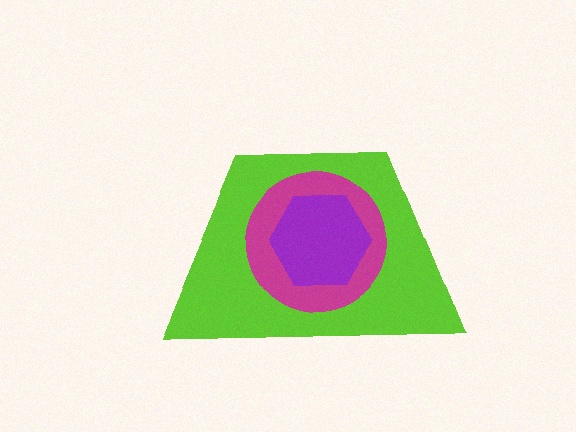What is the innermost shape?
The purple hexagon.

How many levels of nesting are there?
3.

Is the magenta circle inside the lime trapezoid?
Yes.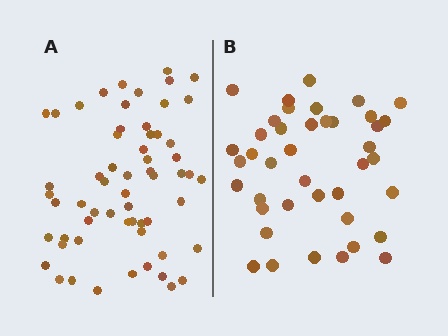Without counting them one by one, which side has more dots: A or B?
Region A (the left region) has more dots.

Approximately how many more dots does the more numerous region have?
Region A has approximately 20 more dots than region B.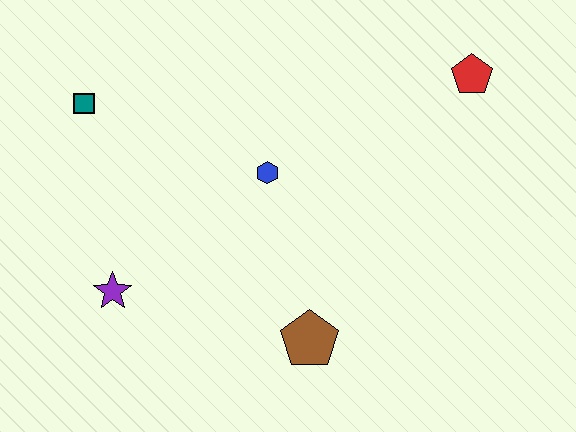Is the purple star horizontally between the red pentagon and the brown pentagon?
No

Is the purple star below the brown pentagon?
No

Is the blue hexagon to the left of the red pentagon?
Yes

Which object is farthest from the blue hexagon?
The red pentagon is farthest from the blue hexagon.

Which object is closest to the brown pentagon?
The blue hexagon is closest to the brown pentagon.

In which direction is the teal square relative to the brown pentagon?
The teal square is above the brown pentagon.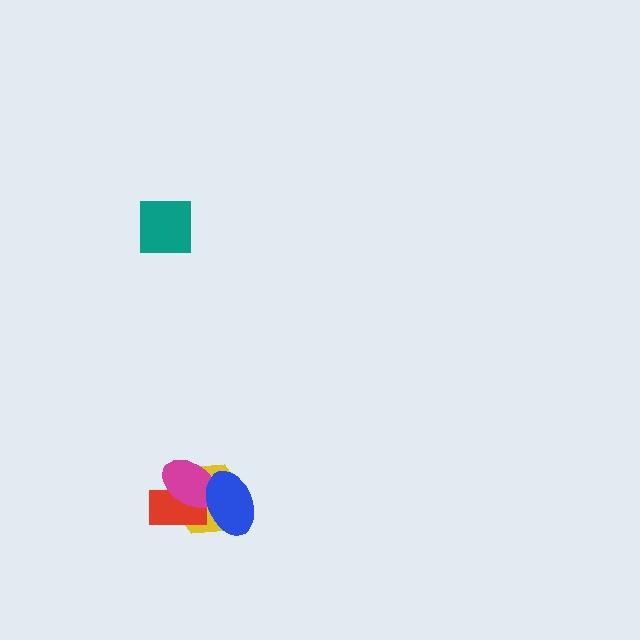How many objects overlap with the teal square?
0 objects overlap with the teal square.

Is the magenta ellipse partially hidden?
Yes, it is partially covered by another shape.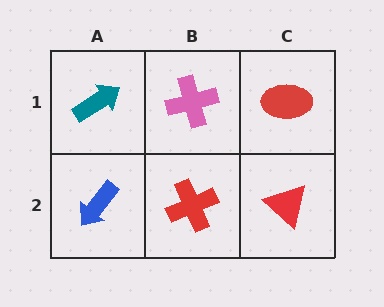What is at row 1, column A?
A teal arrow.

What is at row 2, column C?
A red triangle.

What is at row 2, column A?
A blue arrow.